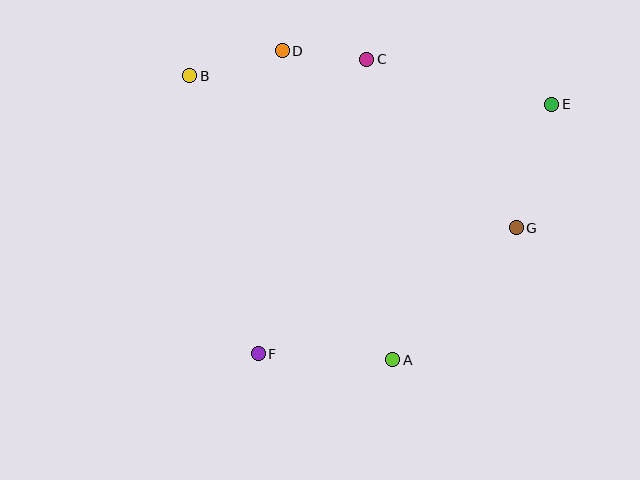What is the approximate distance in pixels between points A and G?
The distance between A and G is approximately 181 pixels.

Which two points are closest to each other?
Points C and D are closest to each other.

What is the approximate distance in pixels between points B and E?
The distance between B and E is approximately 363 pixels.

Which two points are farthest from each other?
Points E and F are farthest from each other.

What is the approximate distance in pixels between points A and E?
The distance between A and E is approximately 301 pixels.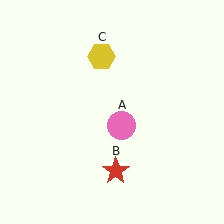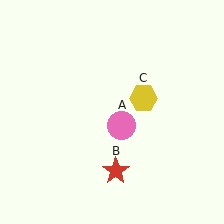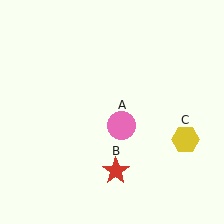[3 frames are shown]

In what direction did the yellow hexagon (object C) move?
The yellow hexagon (object C) moved down and to the right.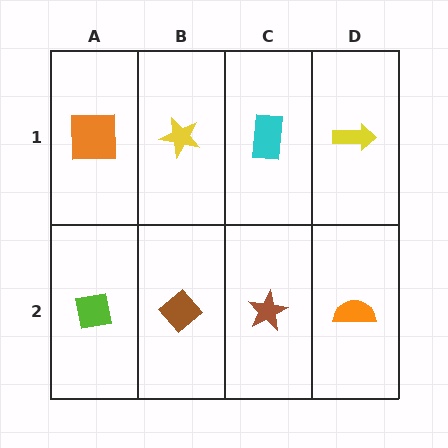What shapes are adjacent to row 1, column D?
An orange semicircle (row 2, column D), a cyan rectangle (row 1, column C).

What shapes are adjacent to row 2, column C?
A cyan rectangle (row 1, column C), a brown diamond (row 2, column B), an orange semicircle (row 2, column D).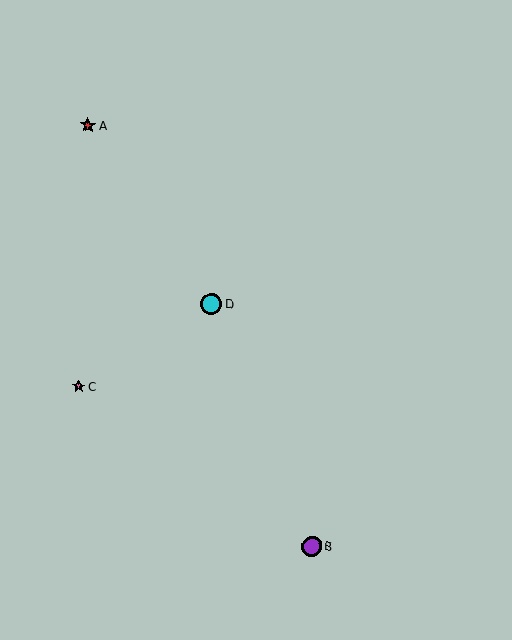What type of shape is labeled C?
Shape C is a pink star.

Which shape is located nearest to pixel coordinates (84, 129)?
The red star (labeled A) at (88, 125) is nearest to that location.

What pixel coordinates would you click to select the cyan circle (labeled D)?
Click at (211, 304) to select the cyan circle D.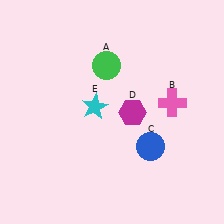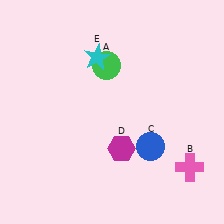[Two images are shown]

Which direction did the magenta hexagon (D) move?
The magenta hexagon (D) moved down.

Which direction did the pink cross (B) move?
The pink cross (B) moved down.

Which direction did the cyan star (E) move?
The cyan star (E) moved up.